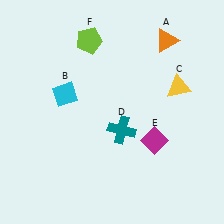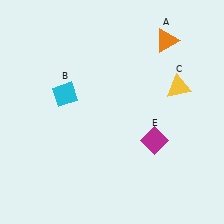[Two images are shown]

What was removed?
The lime pentagon (F), the teal cross (D) were removed in Image 2.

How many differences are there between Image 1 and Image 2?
There are 2 differences between the two images.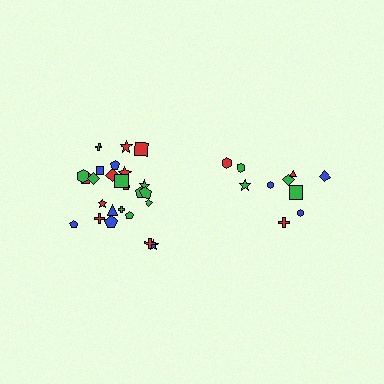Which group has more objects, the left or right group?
The left group.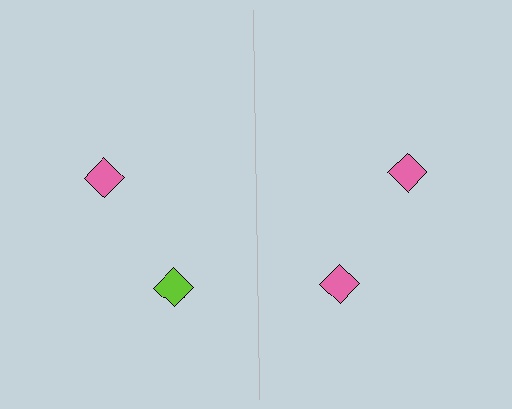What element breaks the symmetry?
The pink diamond on the right side breaks the symmetry — its mirror counterpart is lime.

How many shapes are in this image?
There are 4 shapes in this image.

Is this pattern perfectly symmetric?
No, the pattern is not perfectly symmetric. The pink diamond on the right side breaks the symmetry — its mirror counterpart is lime.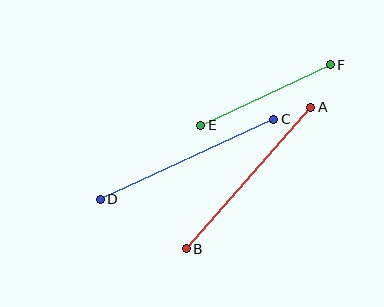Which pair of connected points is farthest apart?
Points C and D are farthest apart.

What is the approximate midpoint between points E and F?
The midpoint is at approximately (266, 95) pixels.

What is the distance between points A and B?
The distance is approximately 189 pixels.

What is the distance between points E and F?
The distance is approximately 143 pixels.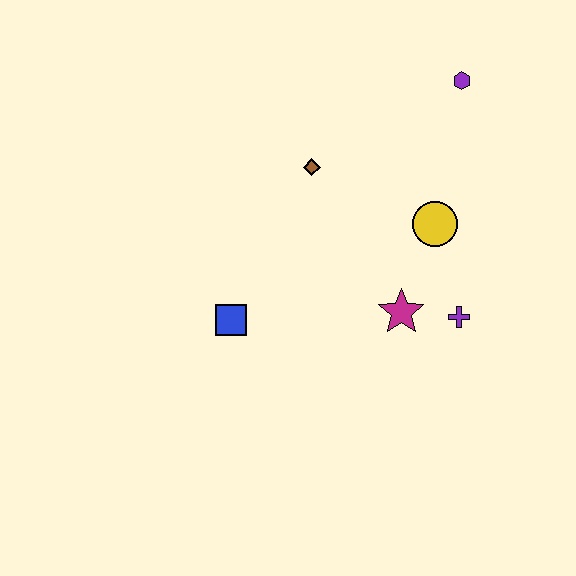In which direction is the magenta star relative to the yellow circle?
The magenta star is below the yellow circle.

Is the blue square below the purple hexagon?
Yes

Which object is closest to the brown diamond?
The yellow circle is closest to the brown diamond.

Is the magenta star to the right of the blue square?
Yes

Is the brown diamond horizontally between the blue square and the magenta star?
Yes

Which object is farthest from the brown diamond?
The purple cross is farthest from the brown diamond.